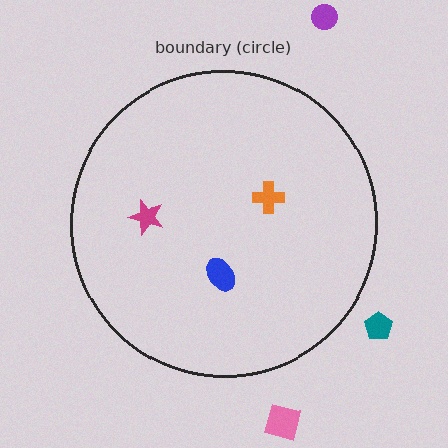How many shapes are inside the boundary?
3 inside, 3 outside.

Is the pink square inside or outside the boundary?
Outside.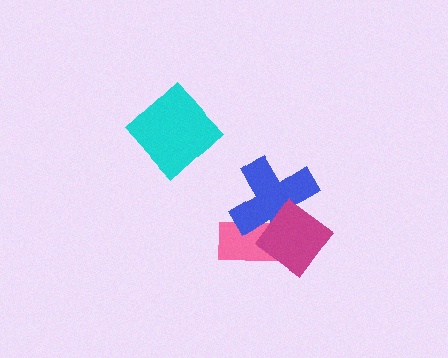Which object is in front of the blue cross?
The magenta diamond is in front of the blue cross.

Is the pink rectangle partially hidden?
Yes, it is partially covered by another shape.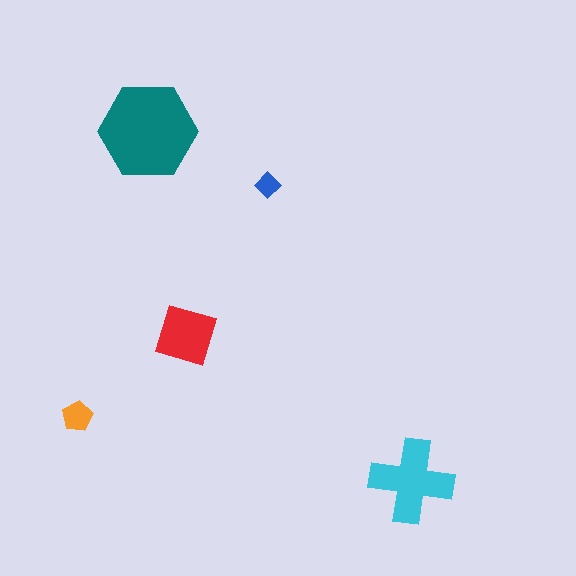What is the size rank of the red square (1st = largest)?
3rd.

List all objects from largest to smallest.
The teal hexagon, the cyan cross, the red square, the orange pentagon, the blue diamond.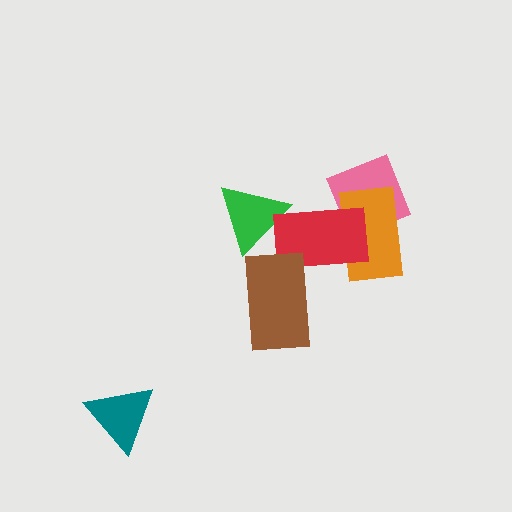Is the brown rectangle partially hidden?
No, no other shape covers it.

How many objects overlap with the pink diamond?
2 objects overlap with the pink diamond.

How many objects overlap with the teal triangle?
0 objects overlap with the teal triangle.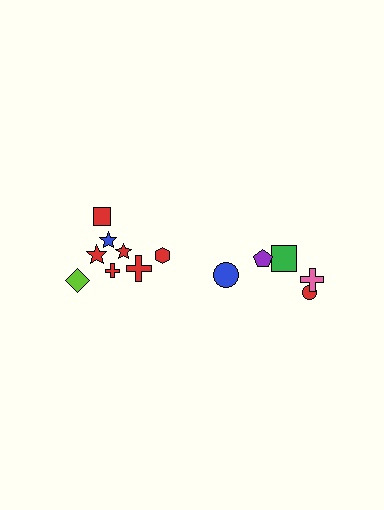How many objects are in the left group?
There are 8 objects.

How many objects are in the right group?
There are 5 objects.